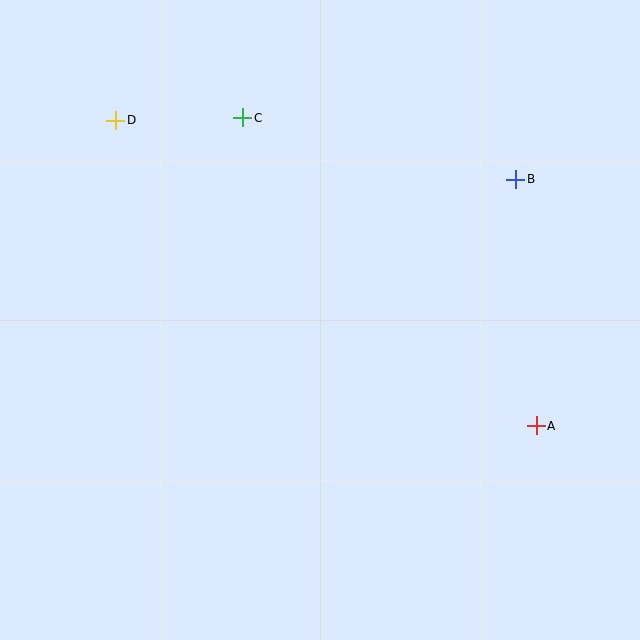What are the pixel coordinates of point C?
Point C is at (243, 118).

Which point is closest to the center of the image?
Point C at (243, 118) is closest to the center.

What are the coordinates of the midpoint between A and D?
The midpoint between A and D is at (326, 273).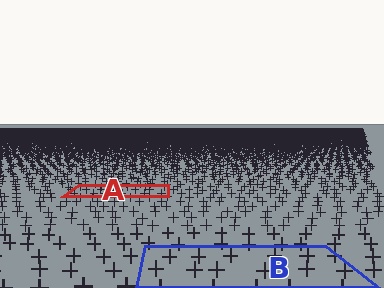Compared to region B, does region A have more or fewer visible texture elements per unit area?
Region A has more texture elements per unit area — they are packed more densely because it is farther away.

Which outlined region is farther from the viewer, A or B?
Region A is farther from the viewer — the texture elements inside it appear smaller and more densely packed.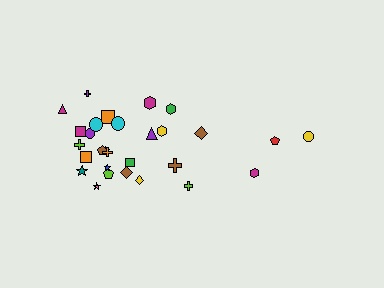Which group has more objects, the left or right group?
The left group.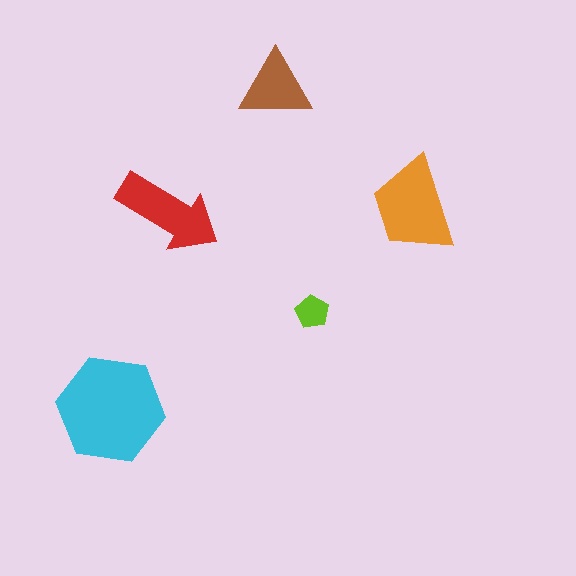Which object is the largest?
The cyan hexagon.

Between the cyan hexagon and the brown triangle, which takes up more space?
The cyan hexagon.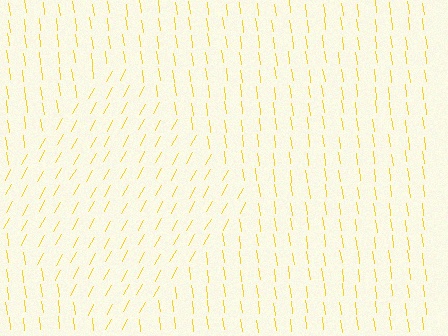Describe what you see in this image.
The image is filled with small yellow line segments. A diamond region in the image has lines oriented differently from the surrounding lines, creating a visible texture boundary.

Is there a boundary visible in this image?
Yes, there is a texture boundary formed by a change in line orientation.